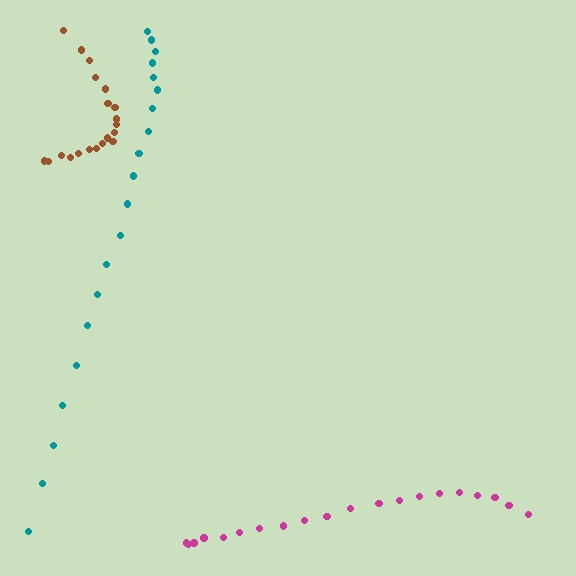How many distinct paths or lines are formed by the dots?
There are 3 distinct paths.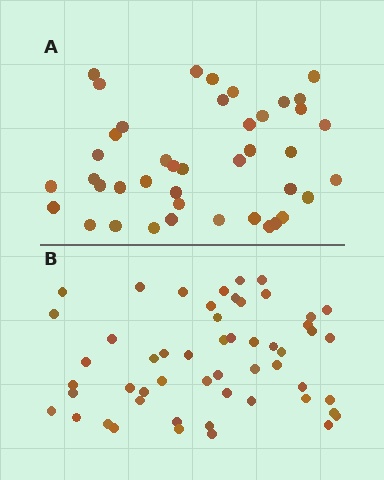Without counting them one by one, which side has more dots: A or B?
Region B (the bottom region) has more dots.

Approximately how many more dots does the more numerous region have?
Region B has roughly 12 or so more dots than region A.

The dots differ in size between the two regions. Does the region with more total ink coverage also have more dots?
No. Region A has more total ink coverage because its dots are larger, but region B actually contains more individual dots. Total area can be misleading — the number of items is what matters here.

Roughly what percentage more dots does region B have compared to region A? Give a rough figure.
About 25% more.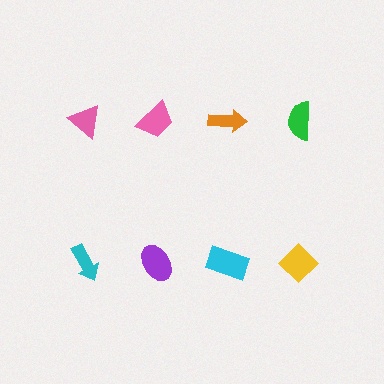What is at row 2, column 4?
A yellow diamond.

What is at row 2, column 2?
A purple ellipse.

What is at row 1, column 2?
A pink trapezoid.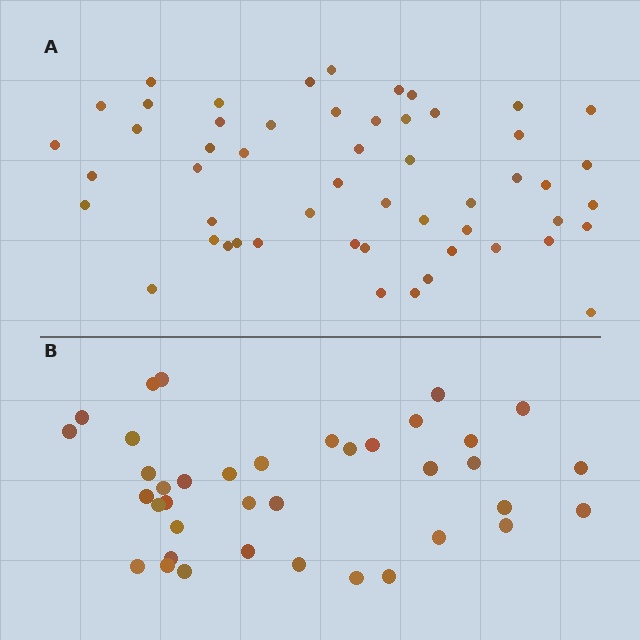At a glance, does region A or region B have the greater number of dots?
Region A (the top region) has more dots.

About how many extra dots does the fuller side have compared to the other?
Region A has approximately 15 more dots than region B.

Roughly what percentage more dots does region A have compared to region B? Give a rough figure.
About 40% more.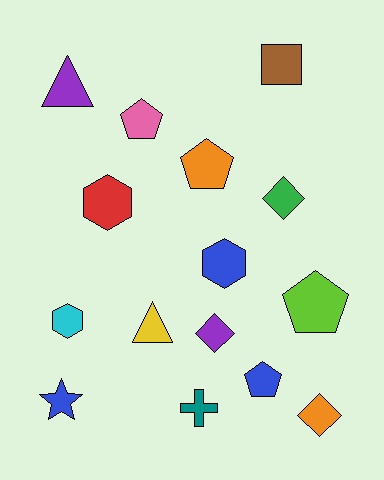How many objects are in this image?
There are 15 objects.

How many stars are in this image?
There is 1 star.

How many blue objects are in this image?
There are 3 blue objects.